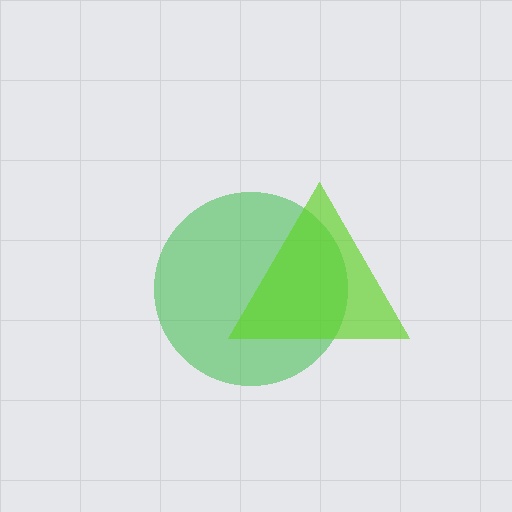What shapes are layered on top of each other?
The layered shapes are: a green circle, a lime triangle.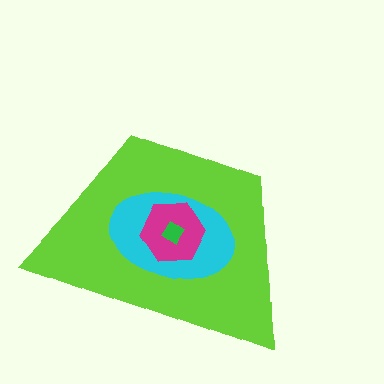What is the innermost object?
The green diamond.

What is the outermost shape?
The lime trapezoid.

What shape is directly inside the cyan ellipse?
The magenta hexagon.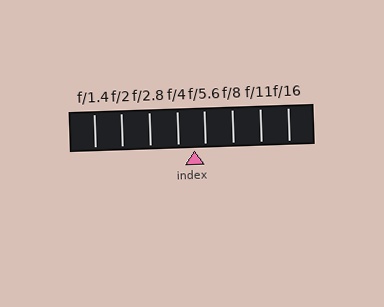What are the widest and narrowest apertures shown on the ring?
The widest aperture shown is f/1.4 and the narrowest is f/16.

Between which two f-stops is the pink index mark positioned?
The index mark is between f/4 and f/5.6.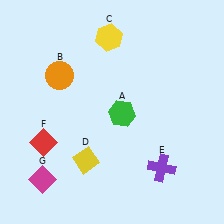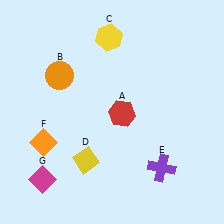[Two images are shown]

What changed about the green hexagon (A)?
In Image 1, A is green. In Image 2, it changed to red.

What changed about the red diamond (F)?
In Image 1, F is red. In Image 2, it changed to orange.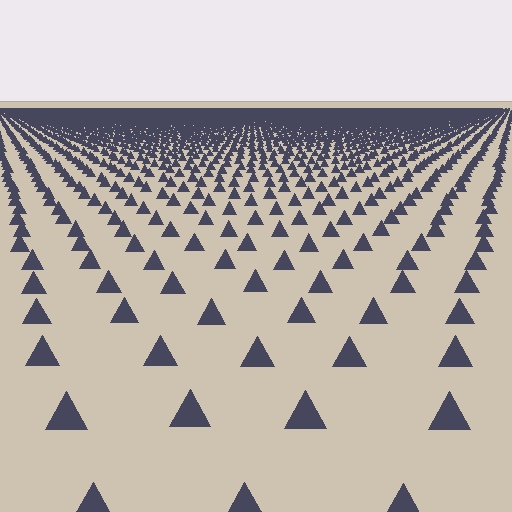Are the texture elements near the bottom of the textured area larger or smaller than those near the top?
Larger. Near the bottom, elements are closer to the viewer and appear at a bigger on-screen size.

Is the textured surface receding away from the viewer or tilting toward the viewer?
The surface is receding away from the viewer. Texture elements get smaller and denser toward the top.